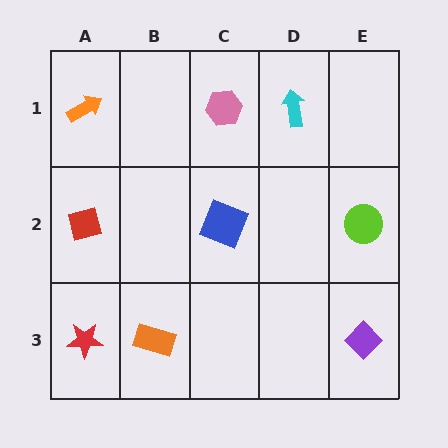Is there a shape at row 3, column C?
No, that cell is empty.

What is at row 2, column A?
A red square.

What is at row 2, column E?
A lime circle.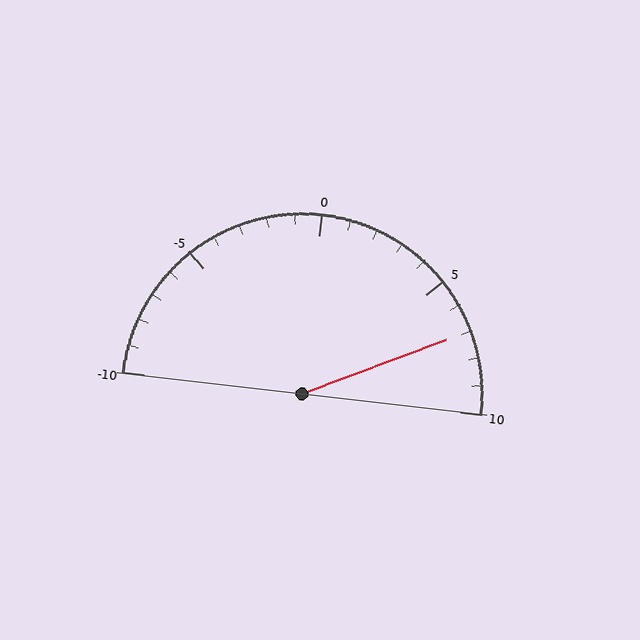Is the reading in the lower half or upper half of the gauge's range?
The reading is in the upper half of the range (-10 to 10).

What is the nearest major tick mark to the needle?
The nearest major tick mark is 5.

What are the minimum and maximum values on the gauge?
The gauge ranges from -10 to 10.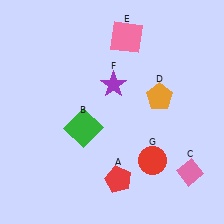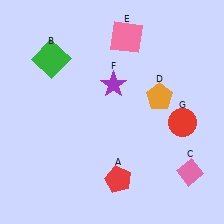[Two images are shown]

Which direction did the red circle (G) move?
The red circle (G) moved up.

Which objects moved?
The objects that moved are: the green square (B), the red circle (G).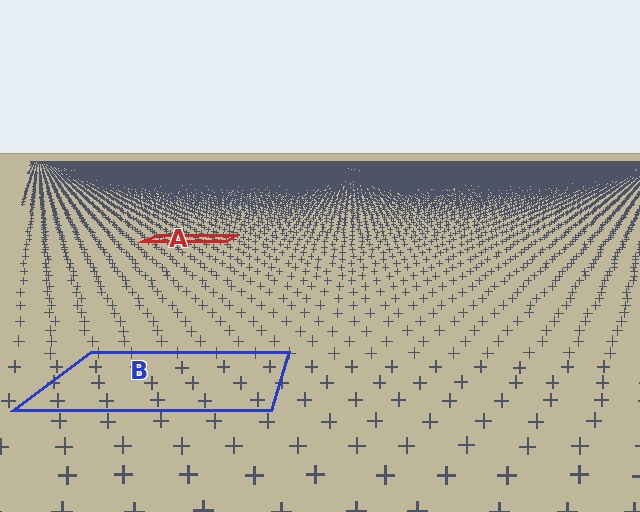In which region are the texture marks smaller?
The texture marks are smaller in region A, because it is farther away.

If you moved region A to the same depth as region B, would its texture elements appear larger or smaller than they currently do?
They would appear larger. At a closer depth, the same texture elements are projected at a bigger on-screen size.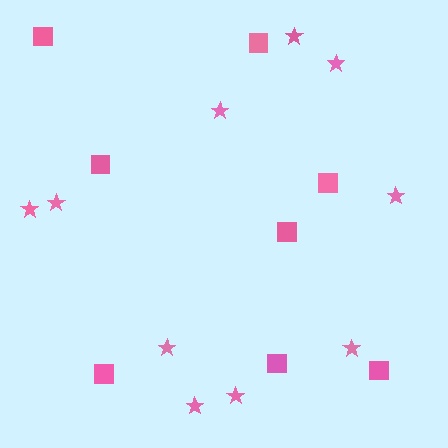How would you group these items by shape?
There are 2 groups: one group of stars (10) and one group of squares (8).